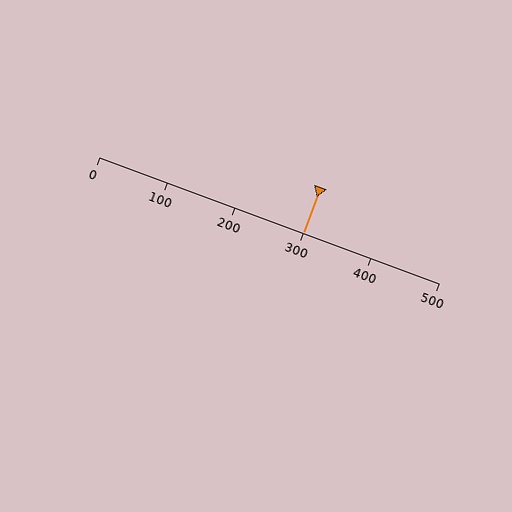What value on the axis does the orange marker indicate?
The marker indicates approximately 300.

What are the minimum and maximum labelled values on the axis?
The axis runs from 0 to 500.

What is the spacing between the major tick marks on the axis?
The major ticks are spaced 100 apart.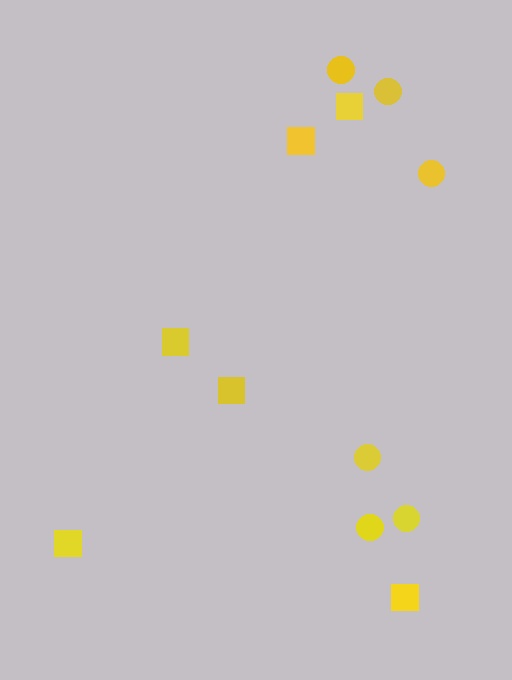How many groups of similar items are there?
There are 2 groups: one group of circles (6) and one group of squares (6).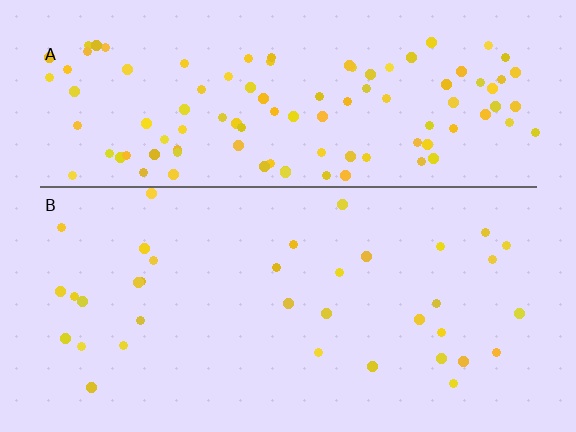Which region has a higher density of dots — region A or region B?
A (the top).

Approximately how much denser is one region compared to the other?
Approximately 3.1× — region A over region B.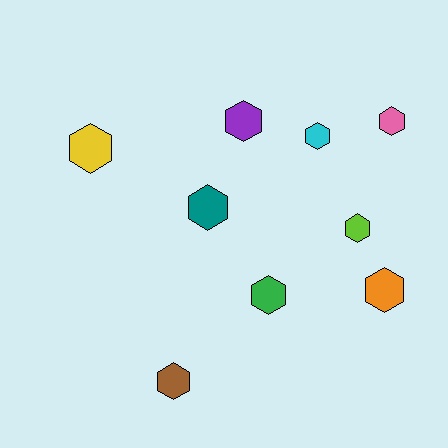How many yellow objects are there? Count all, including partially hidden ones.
There is 1 yellow object.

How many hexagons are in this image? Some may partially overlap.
There are 9 hexagons.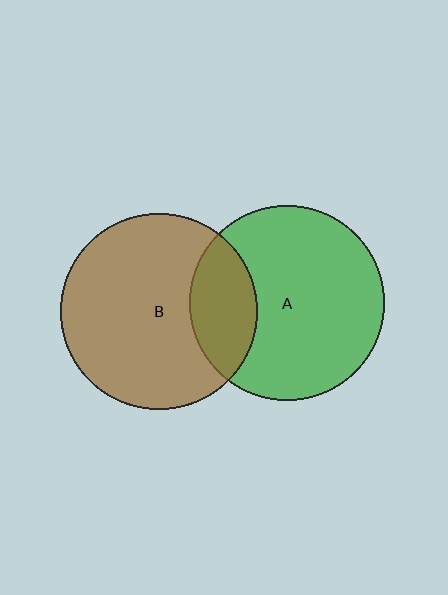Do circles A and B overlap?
Yes.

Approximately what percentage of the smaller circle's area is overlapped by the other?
Approximately 25%.